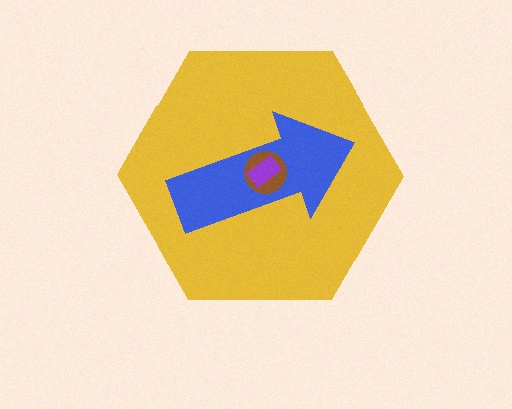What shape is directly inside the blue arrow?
The brown circle.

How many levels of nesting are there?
4.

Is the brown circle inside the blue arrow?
Yes.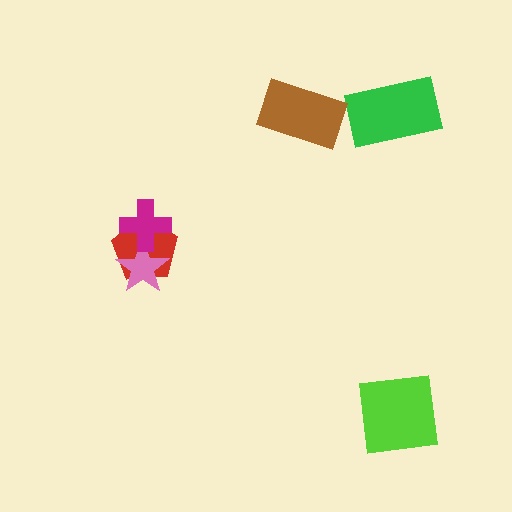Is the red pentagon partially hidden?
Yes, it is partially covered by another shape.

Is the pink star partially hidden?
Yes, it is partially covered by another shape.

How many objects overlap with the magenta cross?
2 objects overlap with the magenta cross.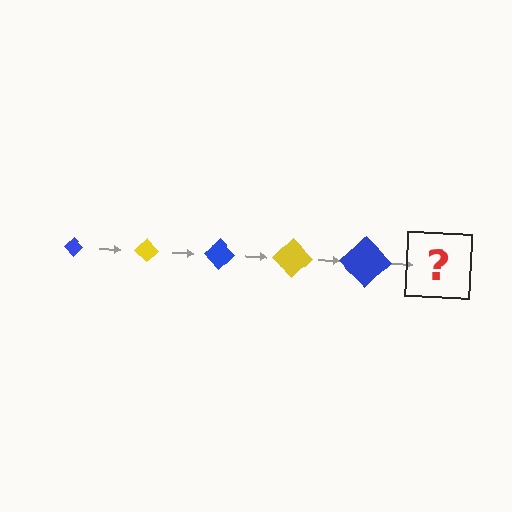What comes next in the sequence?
The next element should be a yellow diamond, larger than the previous one.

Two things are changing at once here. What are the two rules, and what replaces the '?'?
The two rules are that the diamond grows larger each step and the color cycles through blue and yellow. The '?' should be a yellow diamond, larger than the previous one.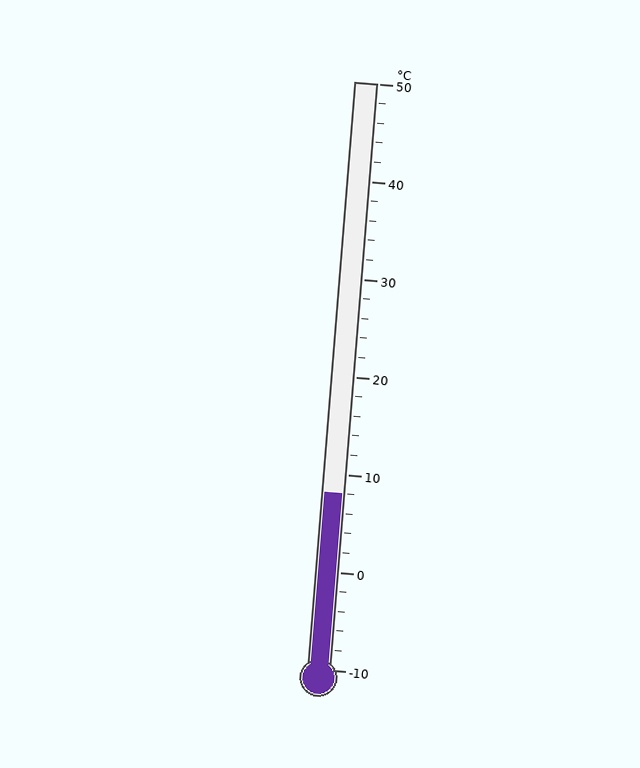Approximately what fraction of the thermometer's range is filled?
The thermometer is filled to approximately 30% of its range.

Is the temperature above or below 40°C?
The temperature is below 40°C.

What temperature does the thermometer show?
The thermometer shows approximately 8°C.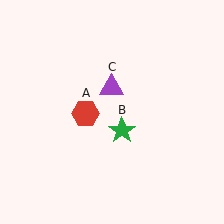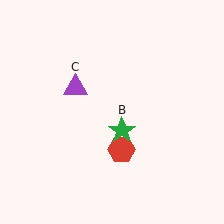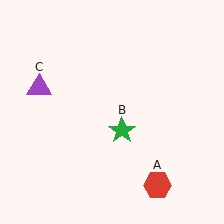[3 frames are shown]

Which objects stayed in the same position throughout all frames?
Green star (object B) remained stationary.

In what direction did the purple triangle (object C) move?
The purple triangle (object C) moved left.